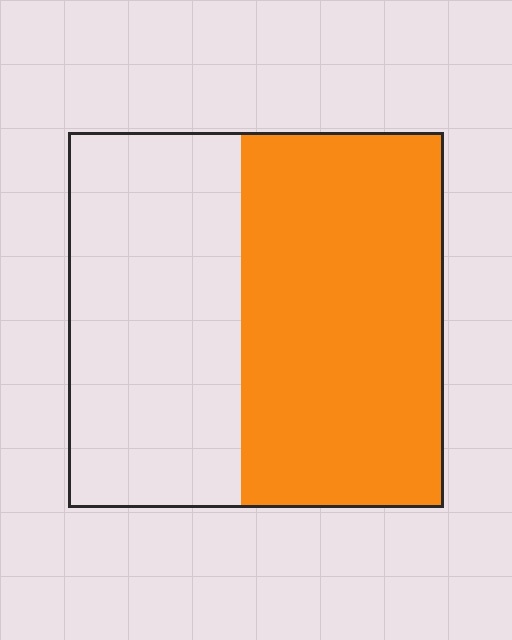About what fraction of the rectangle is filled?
About one half (1/2).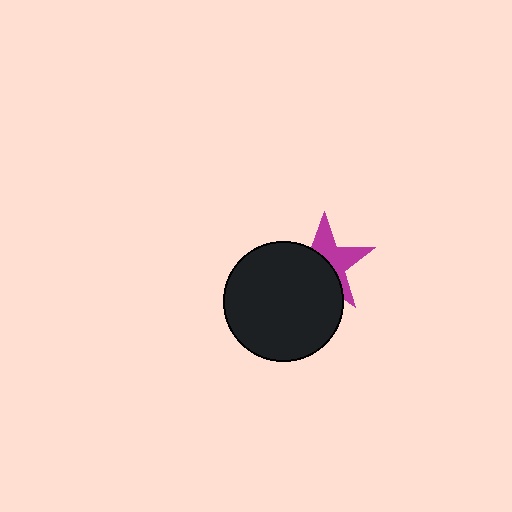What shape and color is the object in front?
The object in front is a black circle.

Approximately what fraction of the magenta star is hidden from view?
Roughly 54% of the magenta star is hidden behind the black circle.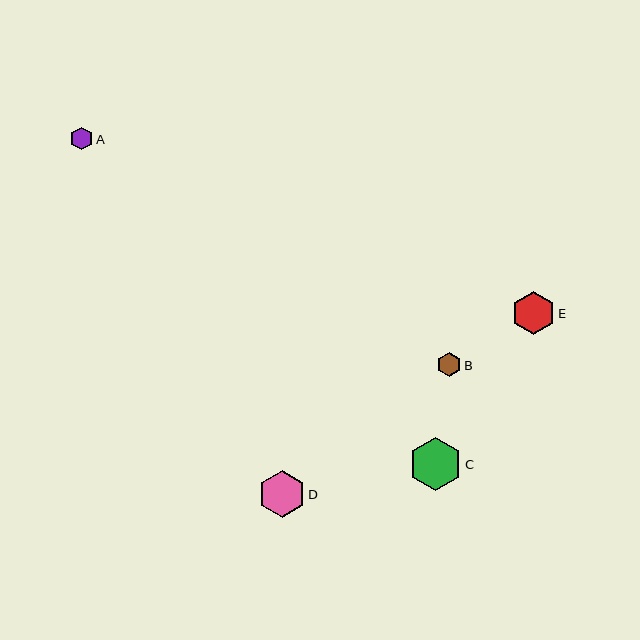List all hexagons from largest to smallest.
From largest to smallest: C, D, E, B, A.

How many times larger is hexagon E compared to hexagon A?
Hexagon E is approximately 1.9 times the size of hexagon A.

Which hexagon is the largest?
Hexagon C is the largest with a size of approximately 53 pixels.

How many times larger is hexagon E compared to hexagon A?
Hexagon E is approximately 1.9 times the size of hexagon A.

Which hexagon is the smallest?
Hexagon A is the smallest with a size of approximately 23 pixels.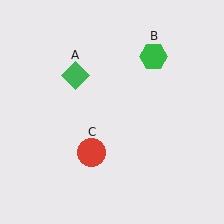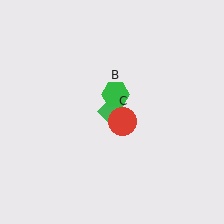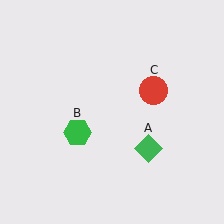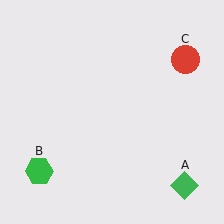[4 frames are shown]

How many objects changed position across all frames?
3 objects changed position: green diamond (object A), green hexagon (object B), red circle (object C).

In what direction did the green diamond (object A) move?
The green diamond (object A) moved down and to the right.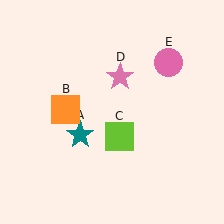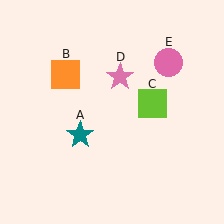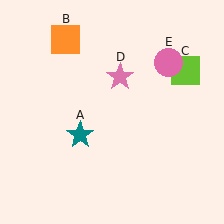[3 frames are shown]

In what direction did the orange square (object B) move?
The orange square (object B) moved up.